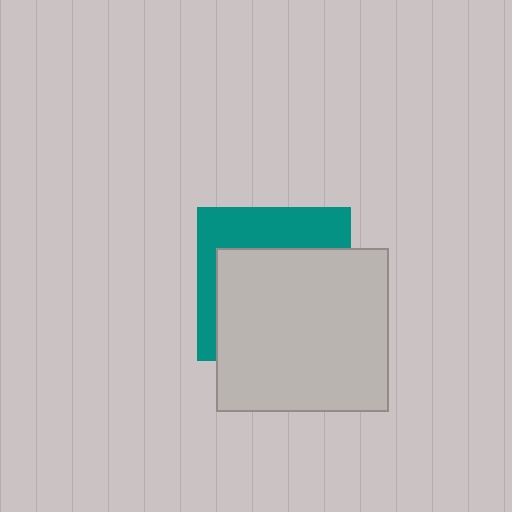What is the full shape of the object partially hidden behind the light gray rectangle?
The partially hidden object is a teal square.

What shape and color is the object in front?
The object in front is a light gray rectangle.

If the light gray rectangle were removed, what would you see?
You would see the complete teal square.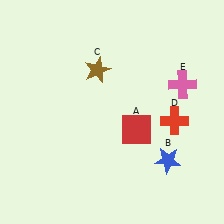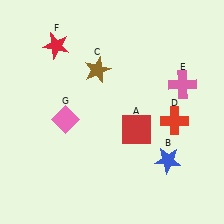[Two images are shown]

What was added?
A red star (F), a pink diamond (G) were added in Image 2.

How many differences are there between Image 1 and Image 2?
There are 2 differences between the two images.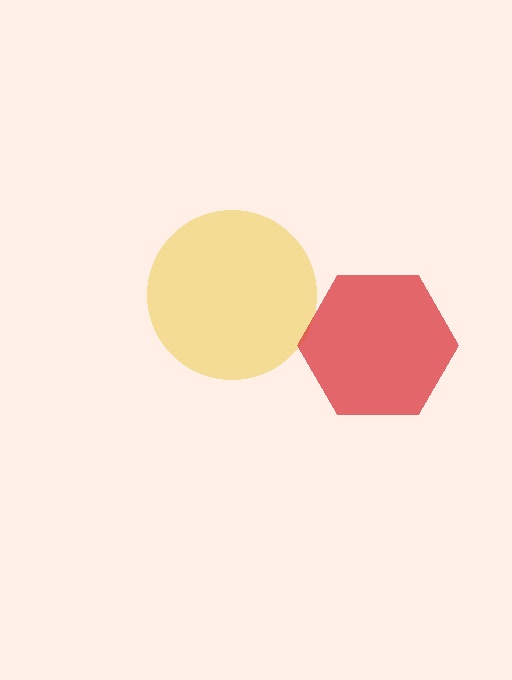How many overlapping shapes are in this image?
There are 2 overlapping shapes in the image.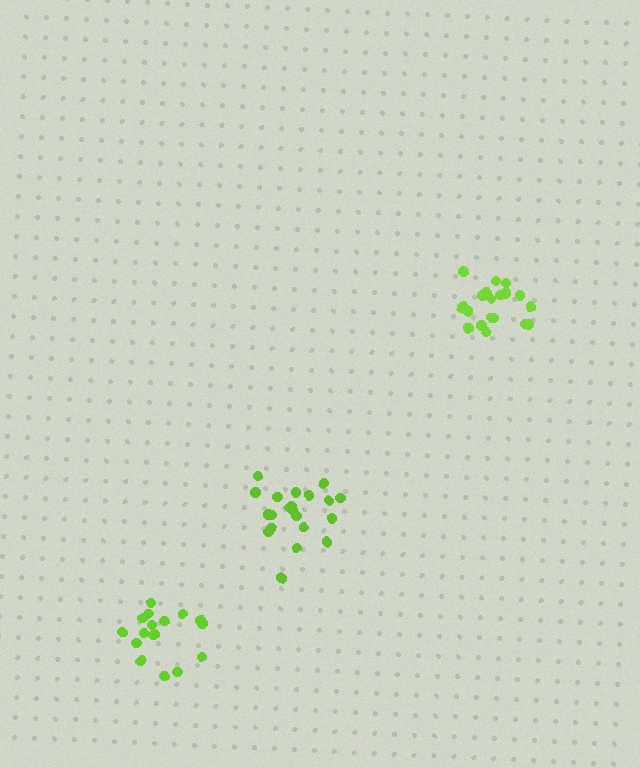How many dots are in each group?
Group 1: 21 dots, Group 2: 17 dots, Group 3: 21 dots (59 total).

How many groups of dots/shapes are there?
There are 3 groups.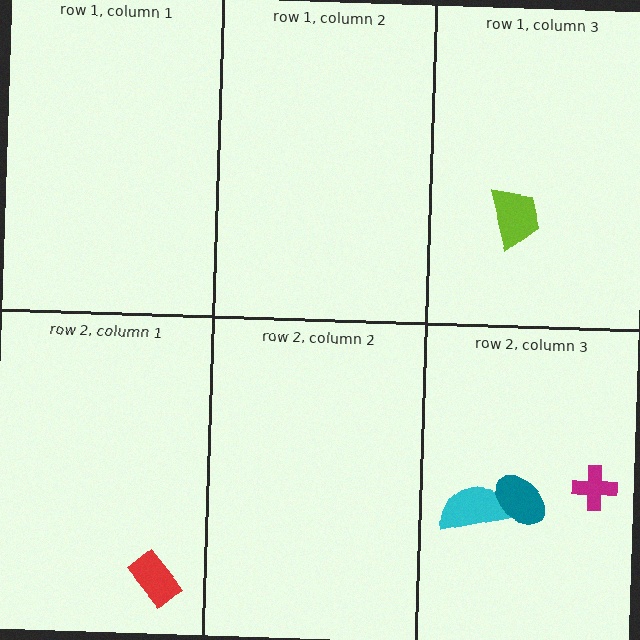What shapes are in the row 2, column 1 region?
The red rectangle.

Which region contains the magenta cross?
The row 2, column 3 region.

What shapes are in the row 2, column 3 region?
The cyan semicircle, the teal ellipse, the magenta cross.